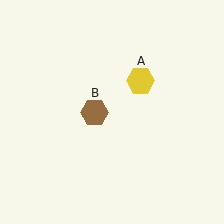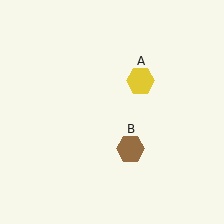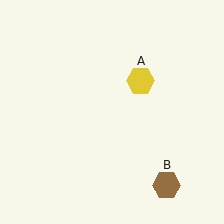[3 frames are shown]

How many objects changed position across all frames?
1 object changed position: brown hexagon (object B).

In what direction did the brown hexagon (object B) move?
The brown hexagon (object B) moved down and to the right.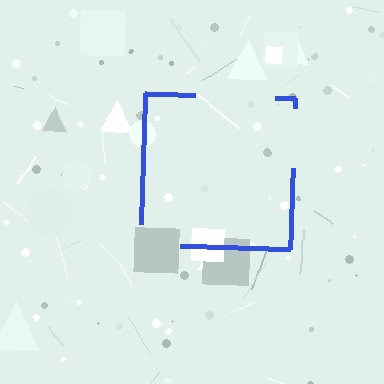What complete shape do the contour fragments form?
The contour fragments form a square.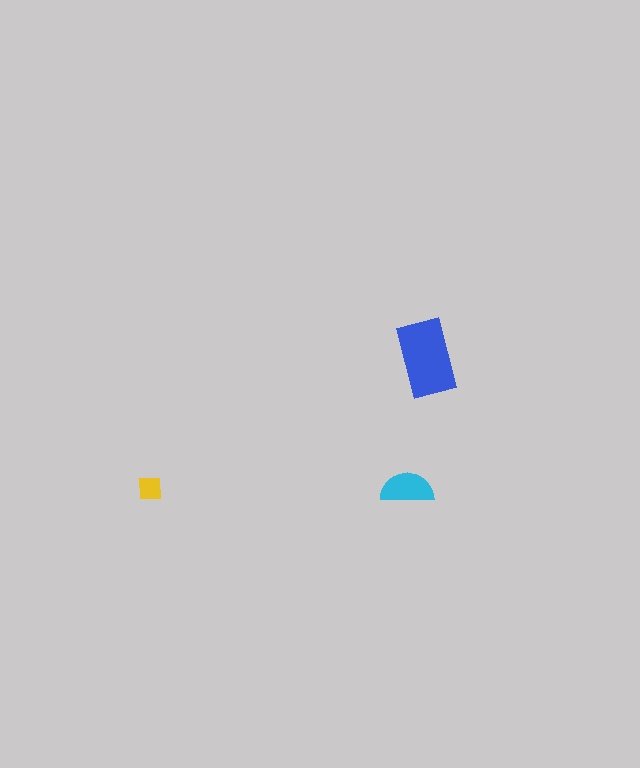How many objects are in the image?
There are 3 objects in the image.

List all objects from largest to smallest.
The blue rectangle, the cyan semicircle, the yellow square.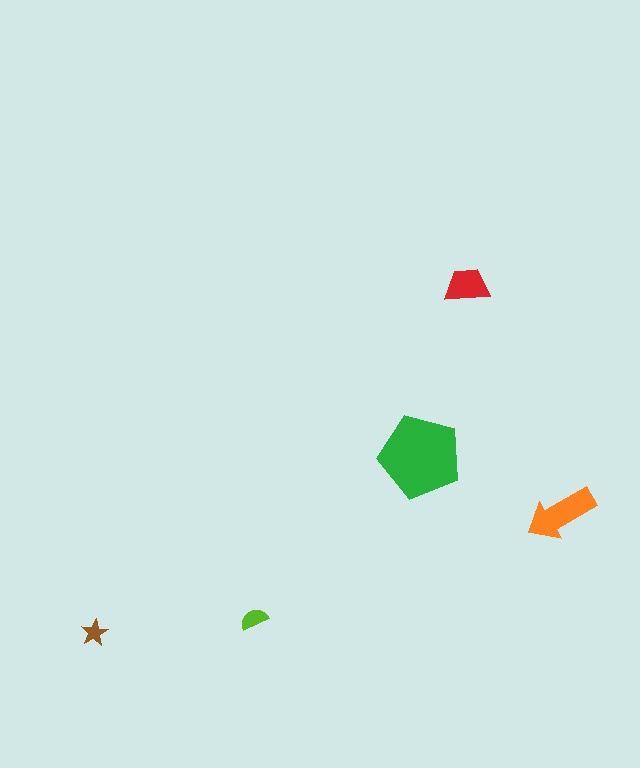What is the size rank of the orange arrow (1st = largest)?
2nd.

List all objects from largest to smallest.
The green pentagon, the orange arrow, the red trapezoid, the lime semicircle, the brown star.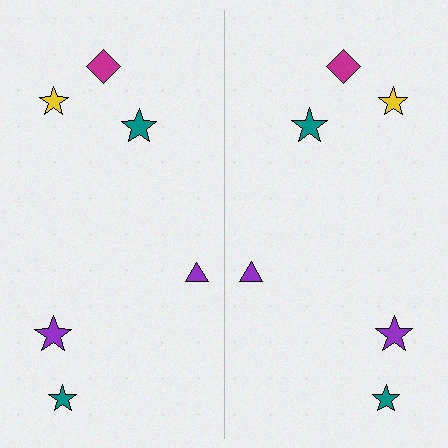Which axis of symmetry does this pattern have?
The pattern has a vertical axis of symmetry running through the center of the image.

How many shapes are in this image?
There are 12 shapes in this image.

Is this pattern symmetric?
Yes, this pattern has bilateral (reflection) symmetry.